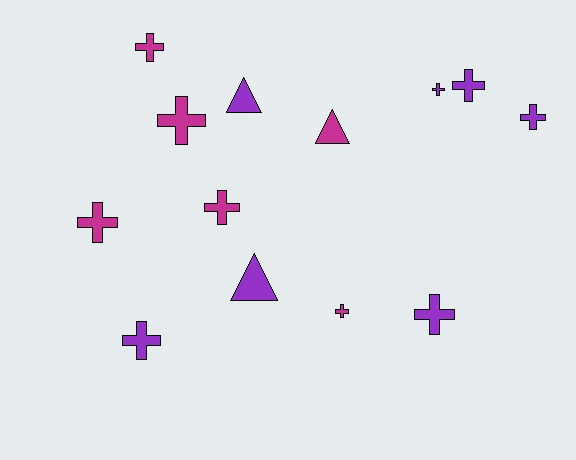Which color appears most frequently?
Purple, with 7 objects.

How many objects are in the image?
There are 13 objects.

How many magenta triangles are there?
There is 1 magenta triangle.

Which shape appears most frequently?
Cross, with 10 objects.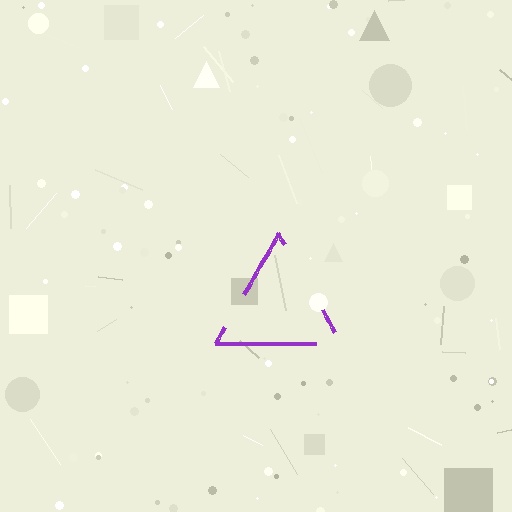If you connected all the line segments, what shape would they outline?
They would outline a triangle.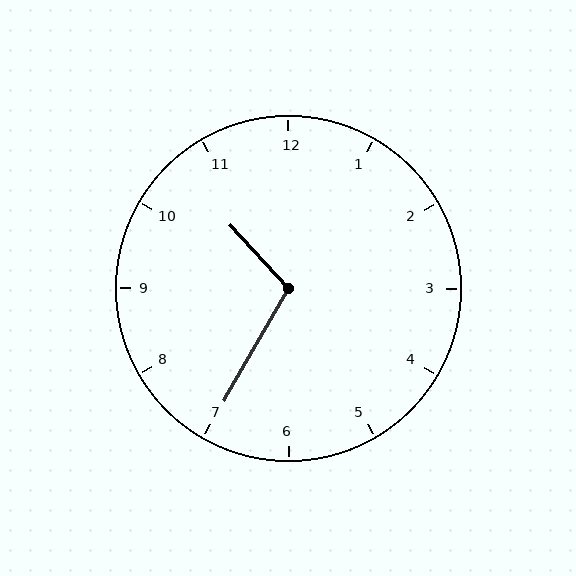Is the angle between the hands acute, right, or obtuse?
It is obtuse.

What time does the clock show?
10:35.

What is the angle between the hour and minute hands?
Approximately 108 degrees.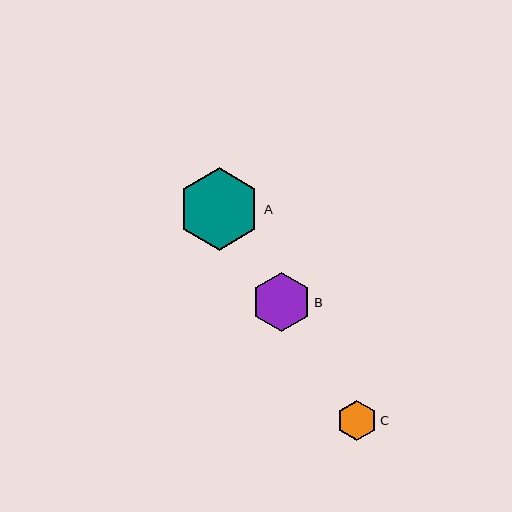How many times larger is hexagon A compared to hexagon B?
Hexagon A is approximately 1.4 times the size of hexagon B.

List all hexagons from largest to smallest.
From largest to smallest: A, B, C.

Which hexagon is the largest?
Hexagon A is the largest with a size of approximately 83 pixels.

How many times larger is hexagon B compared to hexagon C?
Hexagon B is approximately 1.5 times the size of hexagon C.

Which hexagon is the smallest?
Hexagon C is the smallest with a size of approximately 40 pixels.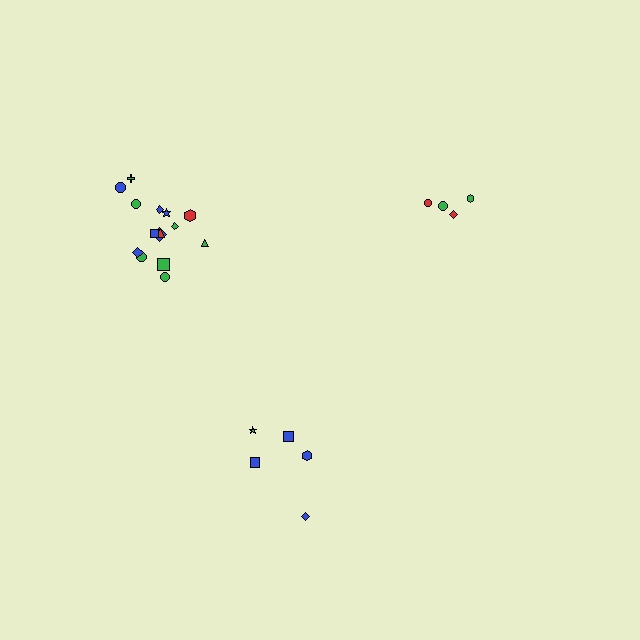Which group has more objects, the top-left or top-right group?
The top-left group.